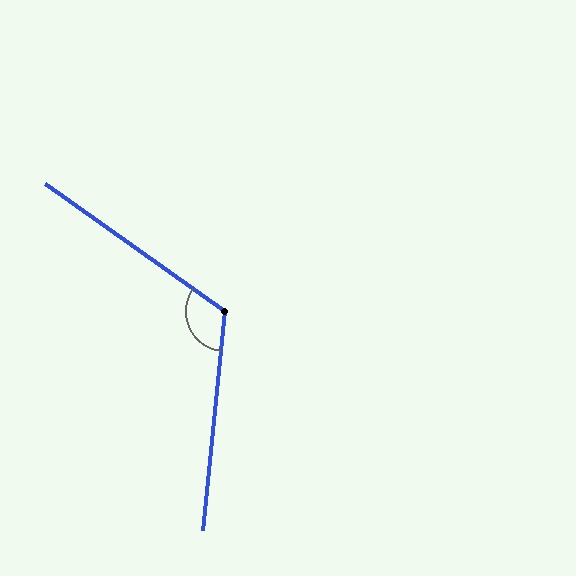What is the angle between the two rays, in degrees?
Approximately 119 degrees.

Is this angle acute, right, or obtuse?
It is obtuse.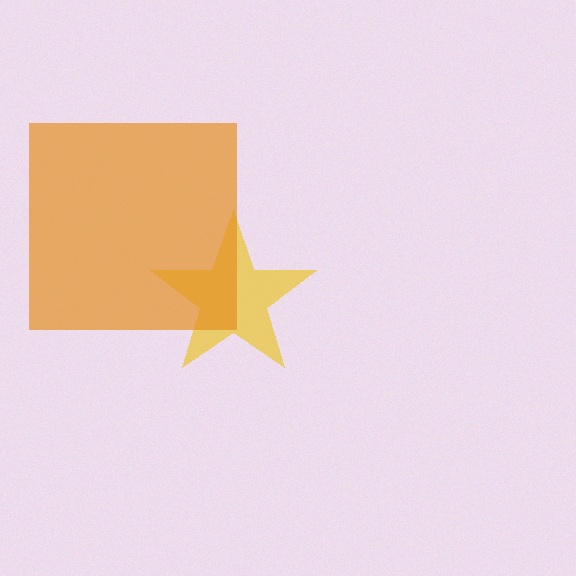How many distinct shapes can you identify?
There are 2 distinct shapes: a yellow star, an orange square.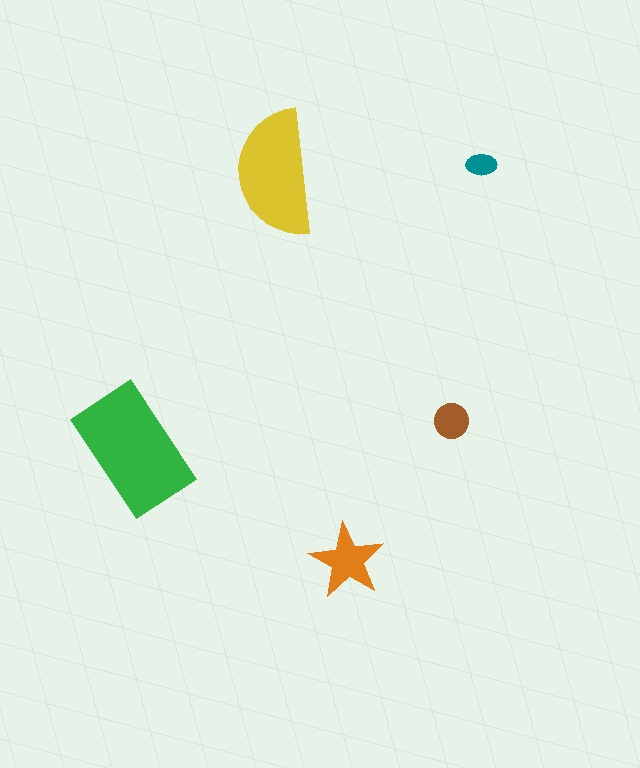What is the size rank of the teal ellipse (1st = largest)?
5th.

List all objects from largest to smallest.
The green rectangle, the yellow semicircle, the orange star, the brown circle, the teal ellipse.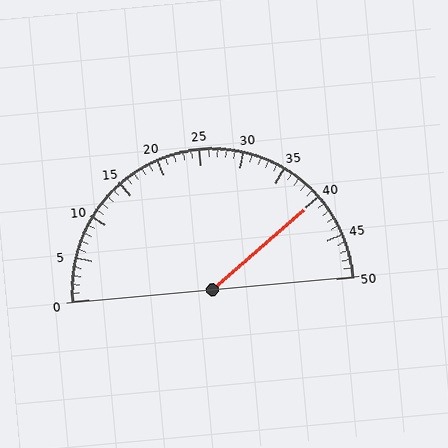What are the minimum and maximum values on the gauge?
The gauge ranges from 0 to 50.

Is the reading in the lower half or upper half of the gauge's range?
The reading is in the upper half of the range (0 to 50).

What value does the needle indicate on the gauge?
The needle indicates approximately 40.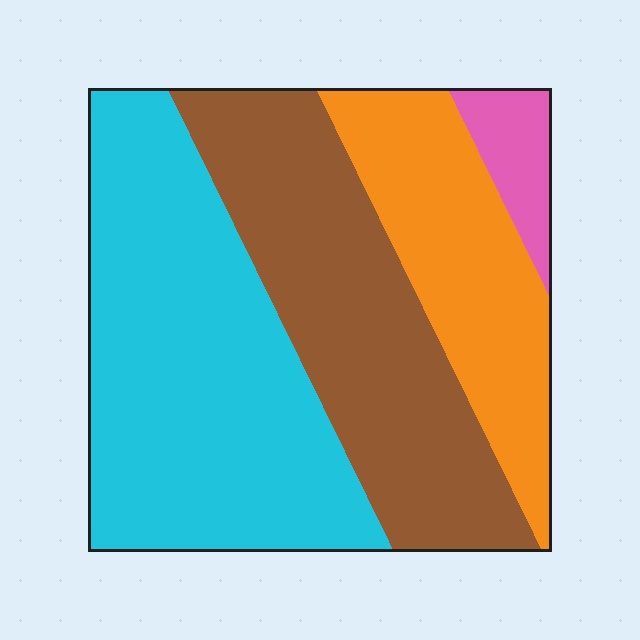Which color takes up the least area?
Pink, at roughly 5%.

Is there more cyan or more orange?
Cyan.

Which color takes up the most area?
Cyan, at roughly 40%.